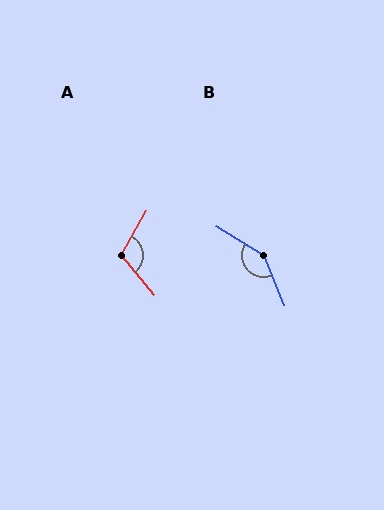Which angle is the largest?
B, at approximately 144 degrees.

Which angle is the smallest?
A, at approximately 111 degrees.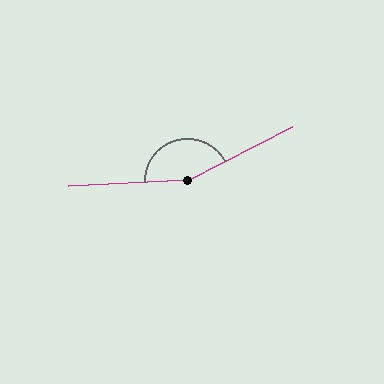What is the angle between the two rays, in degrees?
Approximately 155 degrees.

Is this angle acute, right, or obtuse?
It is obtuse.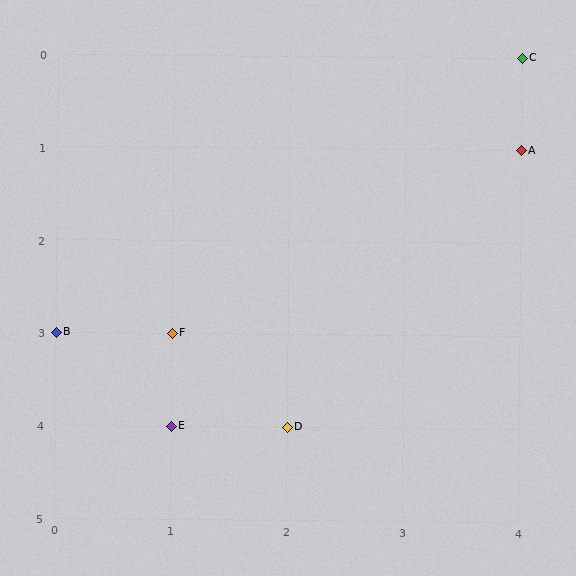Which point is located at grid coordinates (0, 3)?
Point B is at (0, 3).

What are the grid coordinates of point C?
Point C is at grid coordinates (4, 0).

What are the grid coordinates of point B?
Point B is at grid coordinates (0, 3).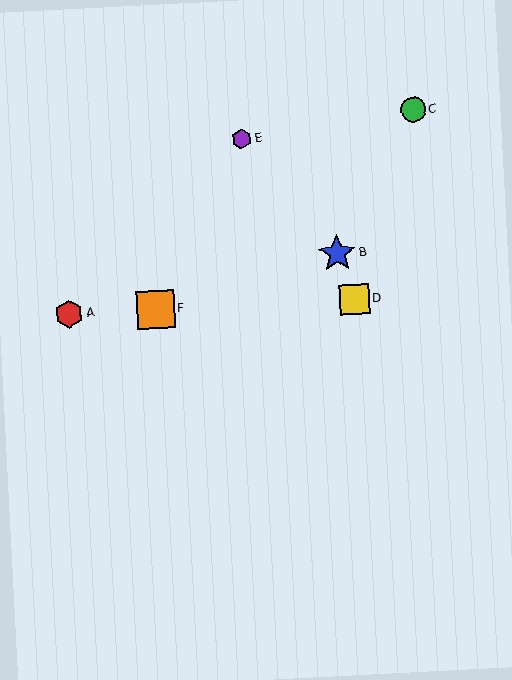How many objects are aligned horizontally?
3 objects (A, D, F) are aligned horizontally.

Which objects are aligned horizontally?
Objects A, D, F are aligned horizontally.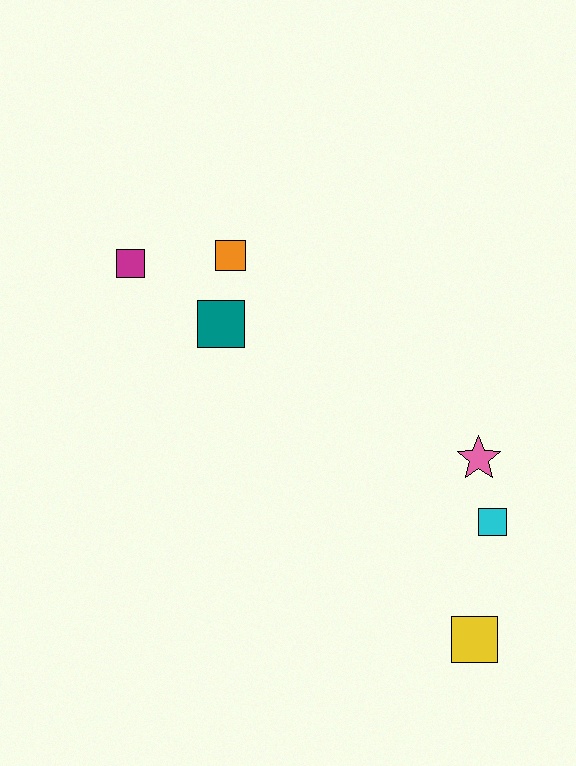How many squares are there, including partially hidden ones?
There are 5 squares.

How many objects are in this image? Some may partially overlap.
There are 6 objects.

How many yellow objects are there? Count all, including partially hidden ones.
There is 1 yellow object.